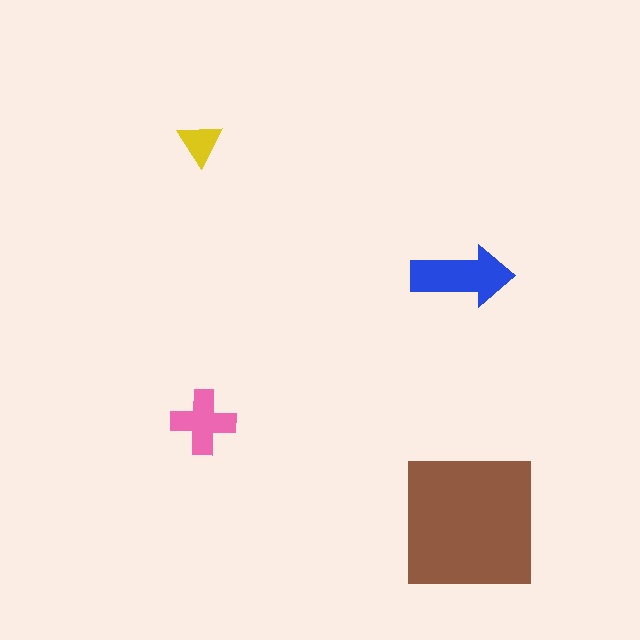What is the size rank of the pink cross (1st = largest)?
3rd.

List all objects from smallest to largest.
The yellow triangle, the pink cross, the blue arrow, the brown square.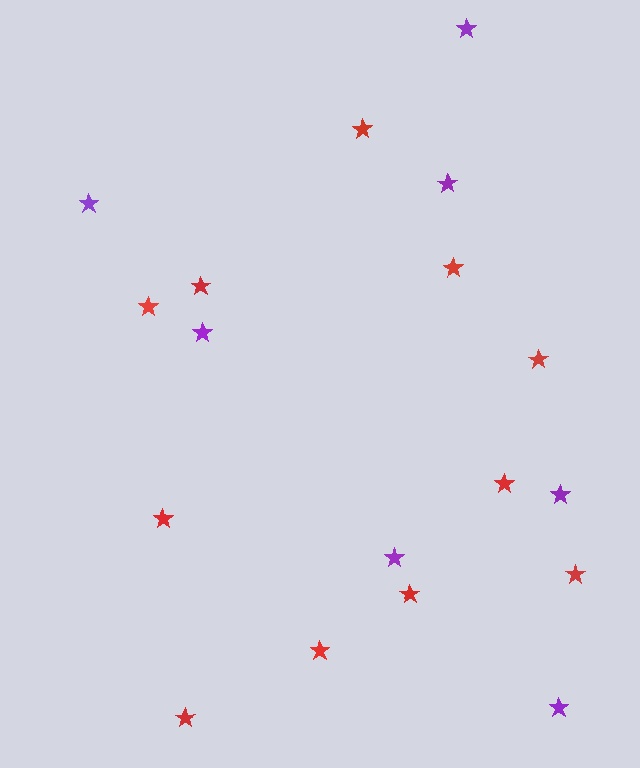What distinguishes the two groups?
There are 2 groups: one group of red stars (11) and one group of purple stars (7).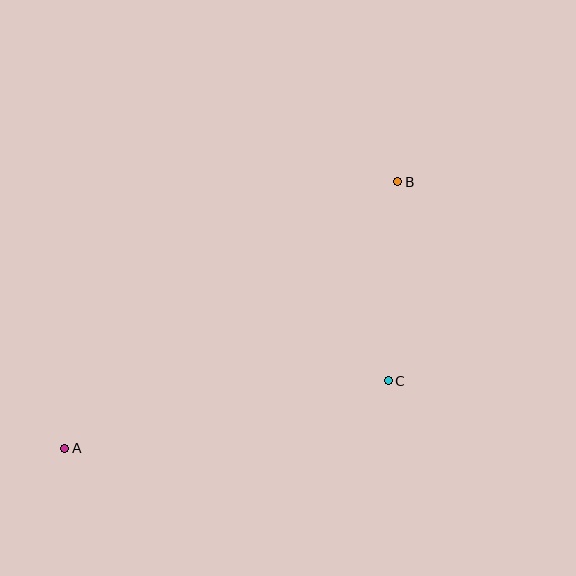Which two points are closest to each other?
Points B and C are closest to each other.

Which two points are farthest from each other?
Points A and B are farthest from each other.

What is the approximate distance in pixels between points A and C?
The distance between A and C is approximately 330 pixels.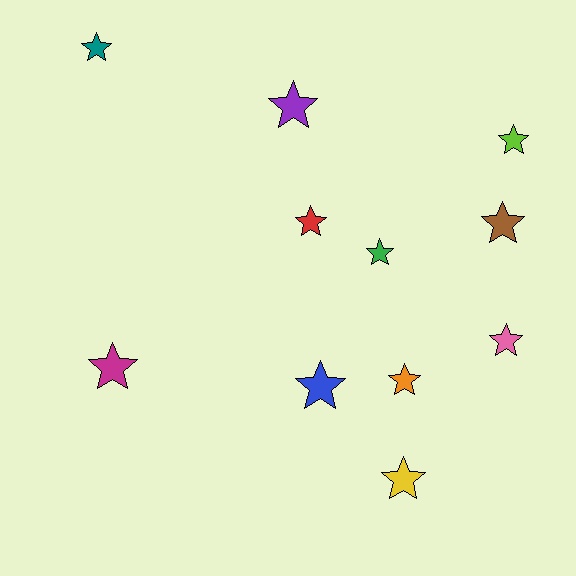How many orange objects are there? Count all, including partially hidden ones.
There is 1 orange object.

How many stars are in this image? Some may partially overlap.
There are 11 stars.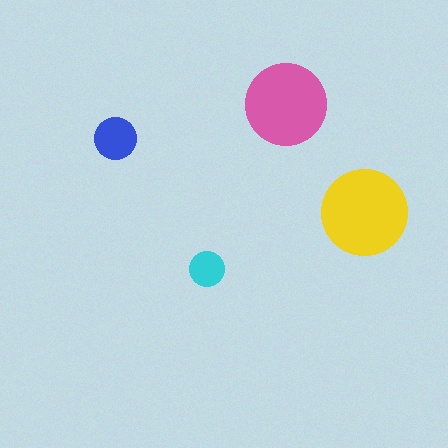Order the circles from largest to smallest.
the yellow one, the pink one, the blue one, the cyan one.